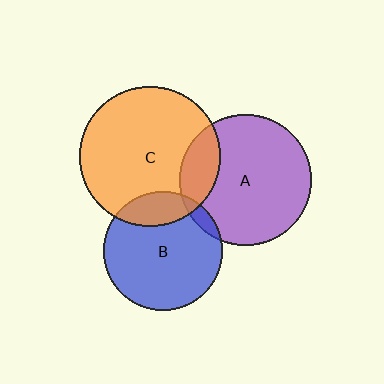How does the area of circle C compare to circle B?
Approximately 1.4 times.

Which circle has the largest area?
Circle C (orange).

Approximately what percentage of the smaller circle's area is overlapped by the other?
Approximately 20%.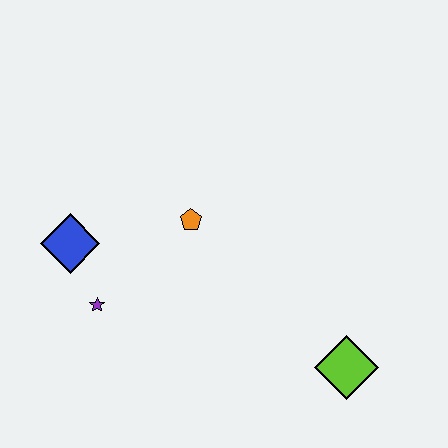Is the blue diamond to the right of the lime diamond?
No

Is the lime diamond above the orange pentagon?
No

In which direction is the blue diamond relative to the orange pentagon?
The blue diamond is to the left of the orange pentagon.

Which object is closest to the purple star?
The blue diamond is closest to the purple star.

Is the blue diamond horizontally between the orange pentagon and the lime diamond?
No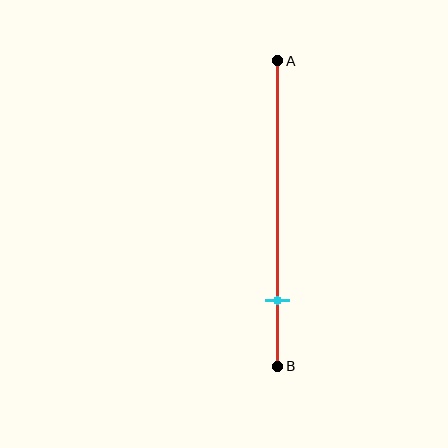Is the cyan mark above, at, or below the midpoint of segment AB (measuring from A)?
The cyan mark is below the midpoint of segment AB.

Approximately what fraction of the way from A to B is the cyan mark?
The cyan mark is approximately 80% of the way from A to B.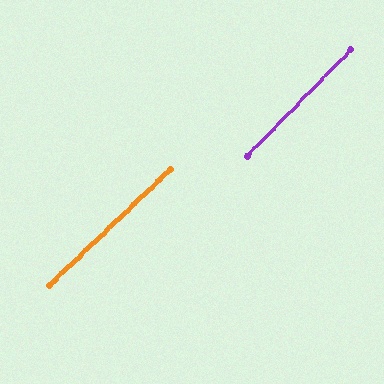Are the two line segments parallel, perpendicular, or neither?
Parallel — their directions differ by only 1.8°.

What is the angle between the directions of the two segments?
Approximately 2 degrees.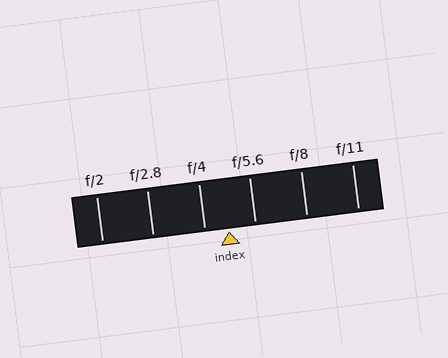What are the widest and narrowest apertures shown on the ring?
The widest aperture shown is f/2 and the narrowest is f/11.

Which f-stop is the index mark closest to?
The index mark is closest to f/4.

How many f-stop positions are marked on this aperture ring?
There are 6 f-stop positions marked.